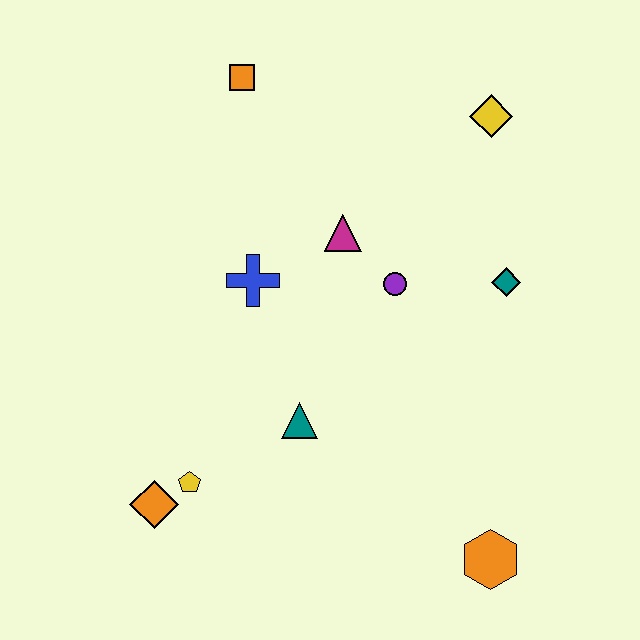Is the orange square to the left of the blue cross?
Yes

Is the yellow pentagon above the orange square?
No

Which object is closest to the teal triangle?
The yellow pentagon is closest to the teal triangle.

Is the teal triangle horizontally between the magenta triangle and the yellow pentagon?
Yes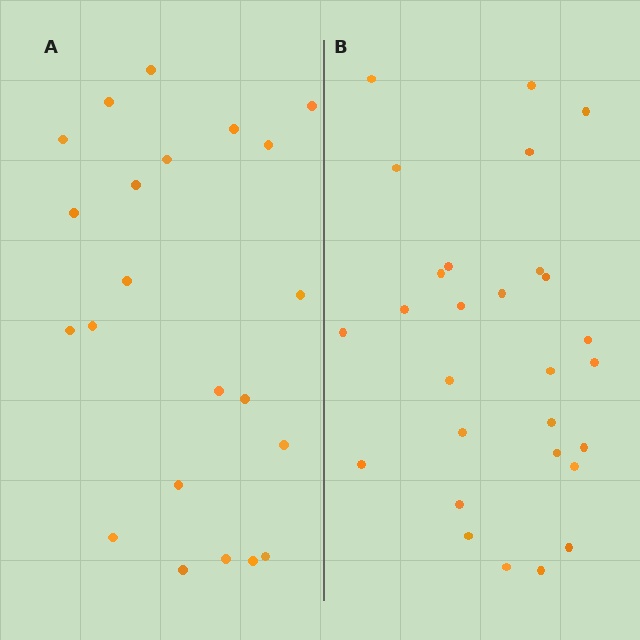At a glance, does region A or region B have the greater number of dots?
Region B (the right region) has more dots.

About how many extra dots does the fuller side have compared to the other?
Region B has about 6 more dots than region A.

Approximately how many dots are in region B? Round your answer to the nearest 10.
About 30 dots. (The exact count is 28, which rounds to 30.)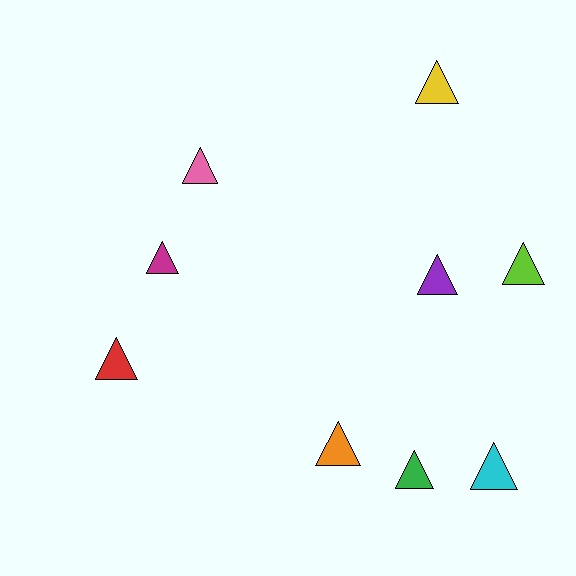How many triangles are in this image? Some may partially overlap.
There are 9 triangles.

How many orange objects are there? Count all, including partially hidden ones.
There is 1 orange object.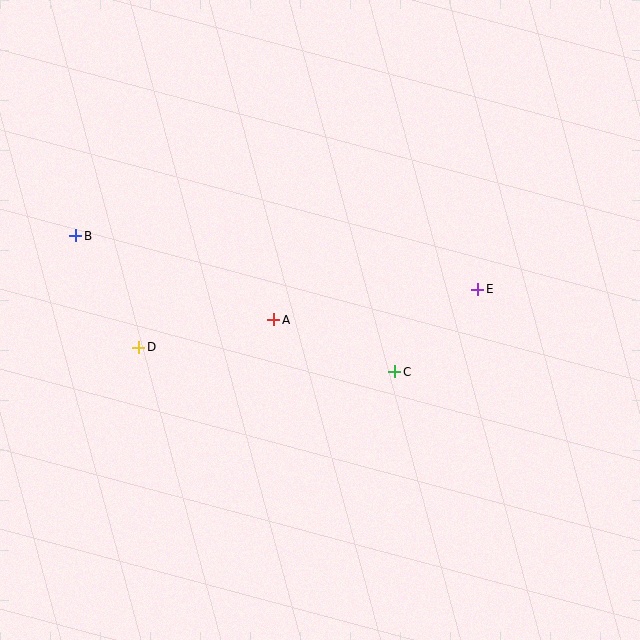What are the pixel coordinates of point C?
Point C is at (395, 372).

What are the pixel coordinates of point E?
Point E is at (478, 289).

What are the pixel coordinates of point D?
Point D is at (139, 347).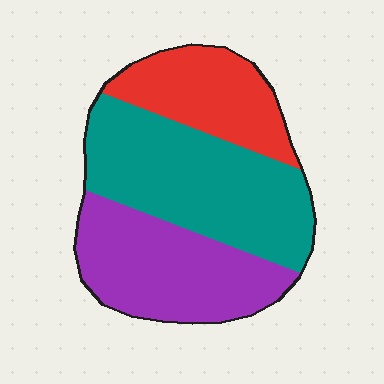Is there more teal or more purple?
Teal.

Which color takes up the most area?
Teal, at roughly 45%.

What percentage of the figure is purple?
Purple takes up between a quarter and a half of the figure.